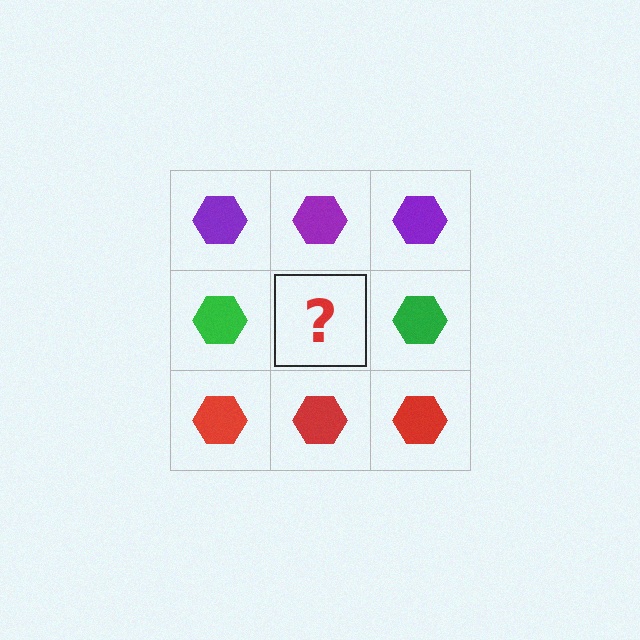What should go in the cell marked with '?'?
The missing cell should contain a green hexagon.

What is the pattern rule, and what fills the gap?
The rule is that each row has a consistent color. The gap should be filled with a green hexagon.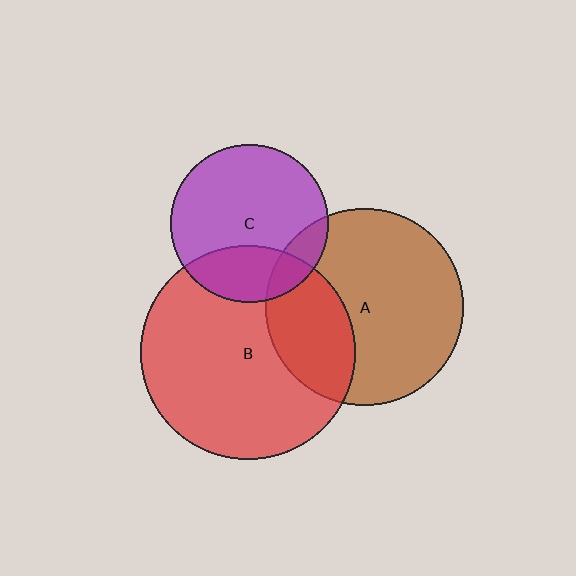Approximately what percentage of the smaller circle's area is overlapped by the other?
Approximately 15%.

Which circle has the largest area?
Circle B (red).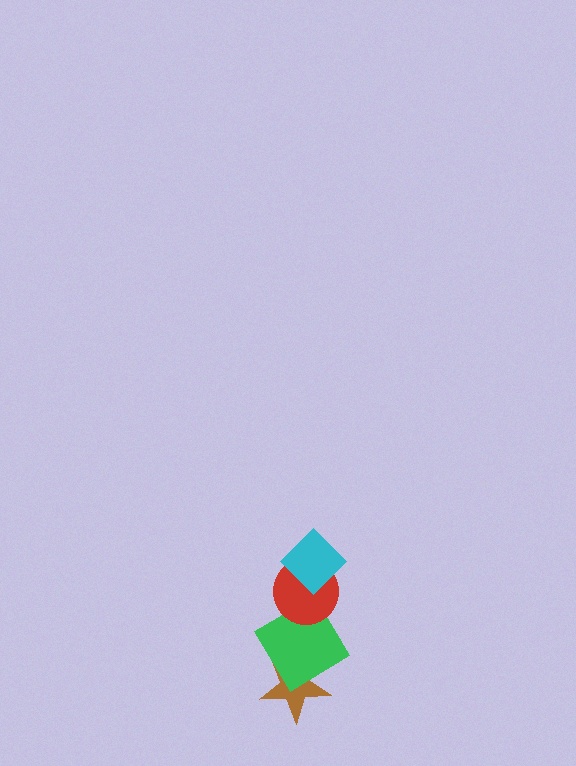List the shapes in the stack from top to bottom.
From top to bottom: the cyan diamond, the red circle, the green diamond, the brown star.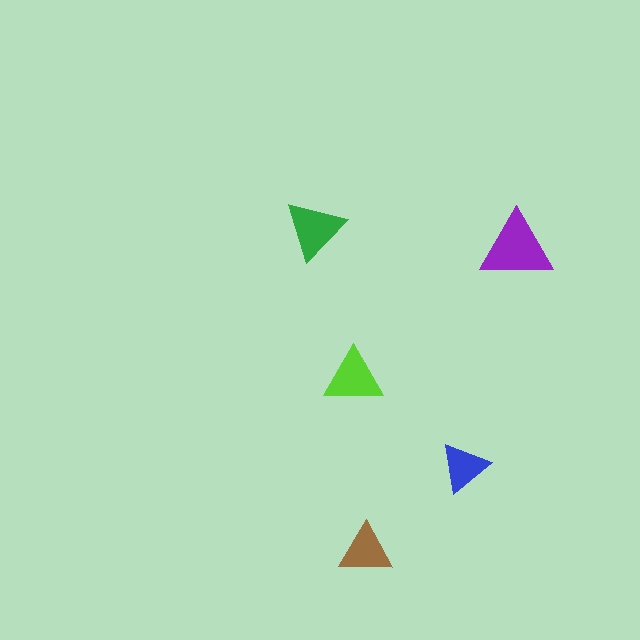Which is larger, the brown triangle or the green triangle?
The green one.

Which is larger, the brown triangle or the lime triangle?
The lime one.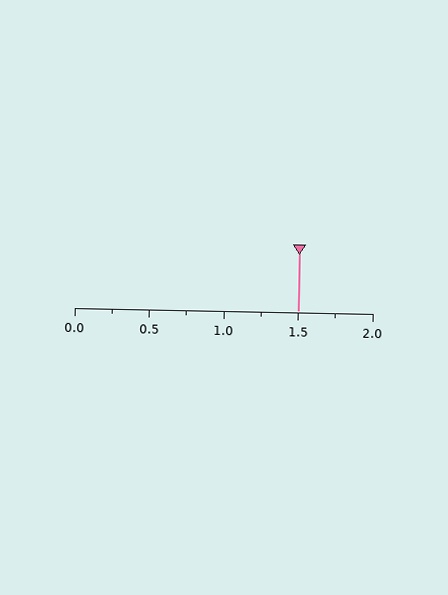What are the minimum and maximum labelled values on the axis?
The axis runs from 0.0 to 2.0.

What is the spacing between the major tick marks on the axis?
The major ticks are spaced 0.5 apart.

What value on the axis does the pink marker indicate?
The marker indicates approximately 1.5.